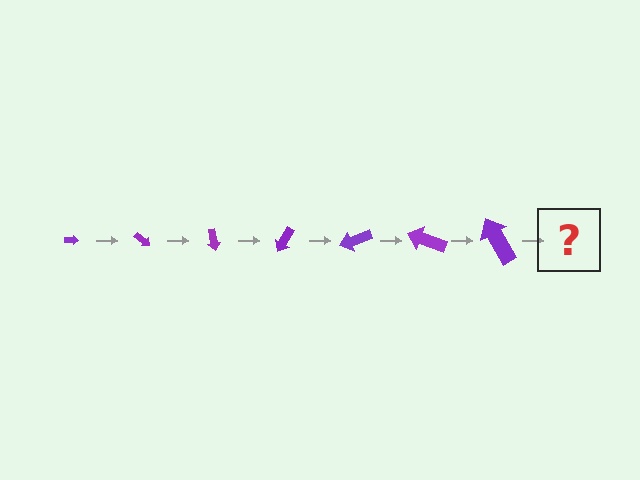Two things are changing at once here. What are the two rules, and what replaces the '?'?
The two rules are that the arrow grows larger each step and it rotates 40 degrees each step. The '?' should be an arrow, larger than the previous one and rotated 280 degrees from the start.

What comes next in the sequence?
The next element should be an arrow, larger than the previous one and rotated 280 degrees from the start.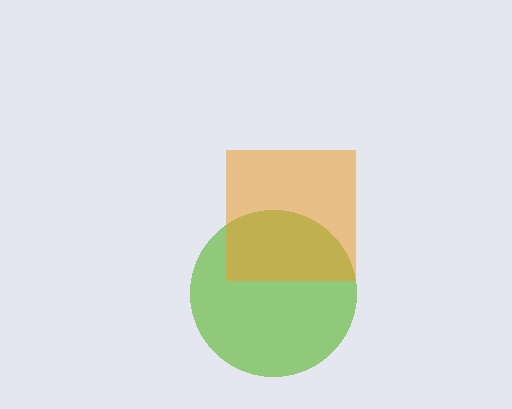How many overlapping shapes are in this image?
There are 2 overlapping shapes in the image.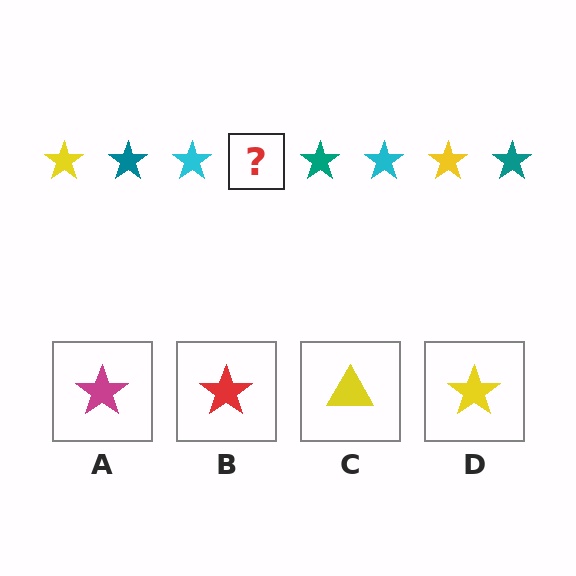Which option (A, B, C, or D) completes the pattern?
D.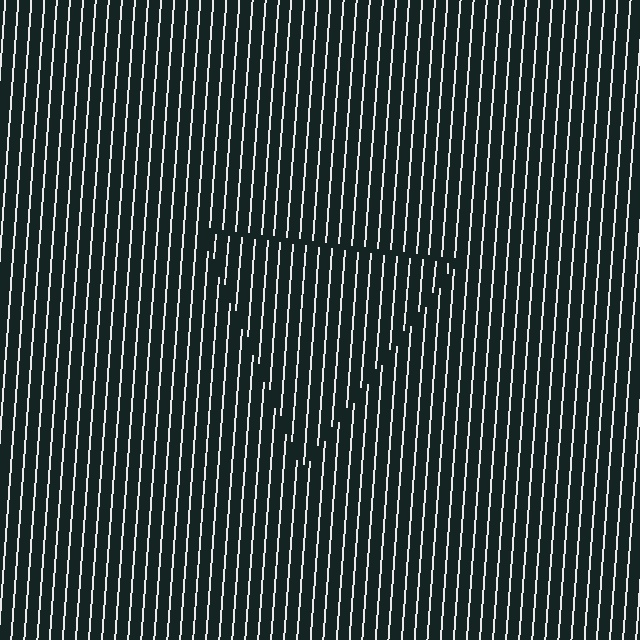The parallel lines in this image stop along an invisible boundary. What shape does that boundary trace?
An illusory triangle. The interior of the shape contains the same grating, shifted by half a period — the contour is defined by the phase discontinuity where line-ends from the inner and outer gratings abut.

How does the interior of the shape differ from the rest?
The interior of the shape contains the same grating, shifted by half a period — the contour is defined by the phase discontinuity where line-ends from the inner and outer gratings abut.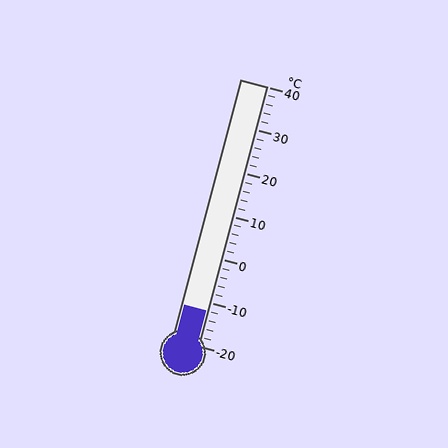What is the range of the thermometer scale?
The thermometer scale ranges from -20°C to 40°C.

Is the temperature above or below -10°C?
The temperature is below -10°C.